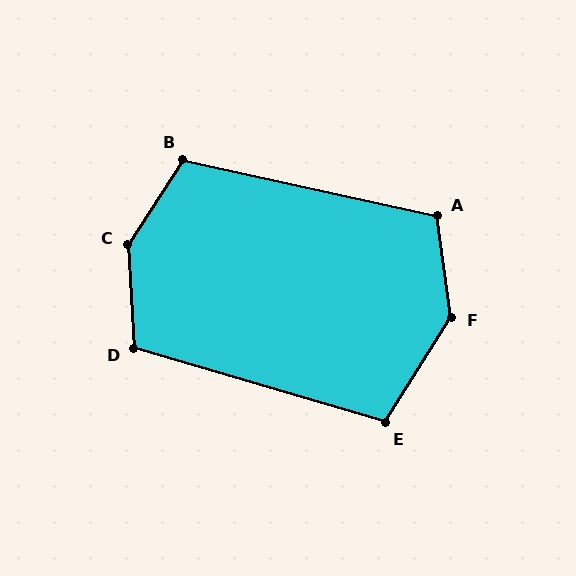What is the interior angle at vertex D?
Approximately 109 degrees (obtuse).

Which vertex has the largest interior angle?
C, at approximately 144 degrees.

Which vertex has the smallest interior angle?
E, at approximately 106 degrees.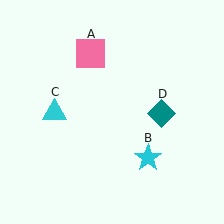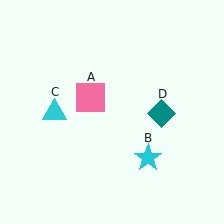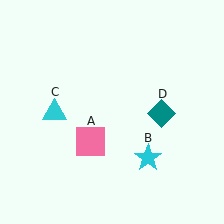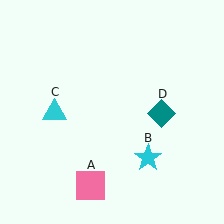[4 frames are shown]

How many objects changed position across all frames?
1 object changed position: pink square (object A).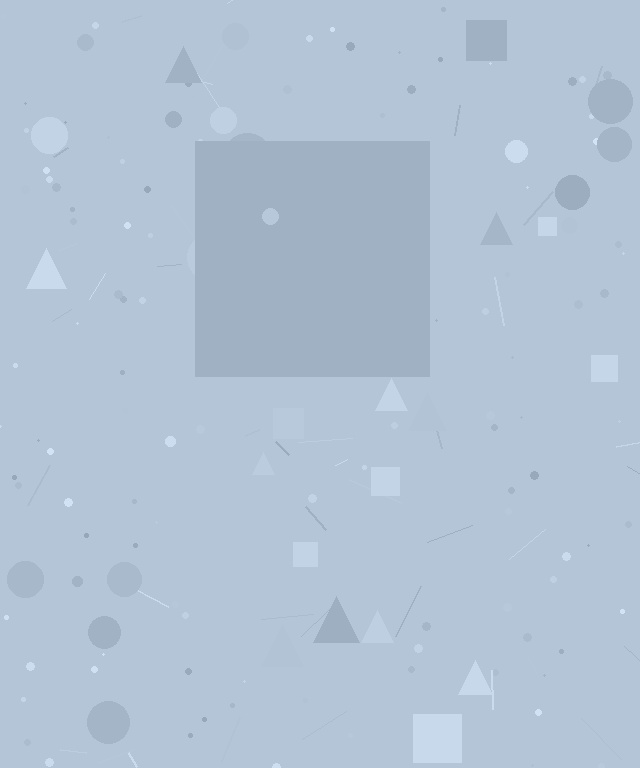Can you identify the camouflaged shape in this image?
The camouflaged shape is a square.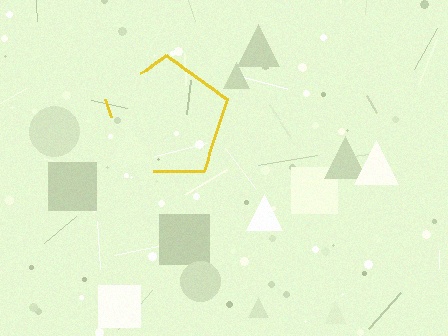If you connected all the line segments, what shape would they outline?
They would outline a pentagon.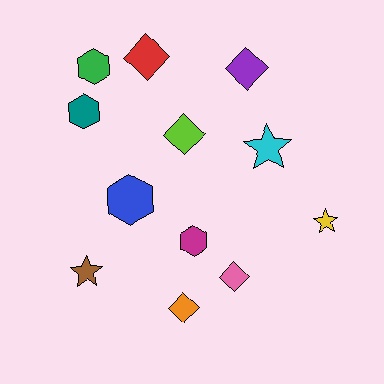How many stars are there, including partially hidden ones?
There are 3 stars.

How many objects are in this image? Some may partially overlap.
There are 12 objects.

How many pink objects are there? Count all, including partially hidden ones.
There is 1 pink object.